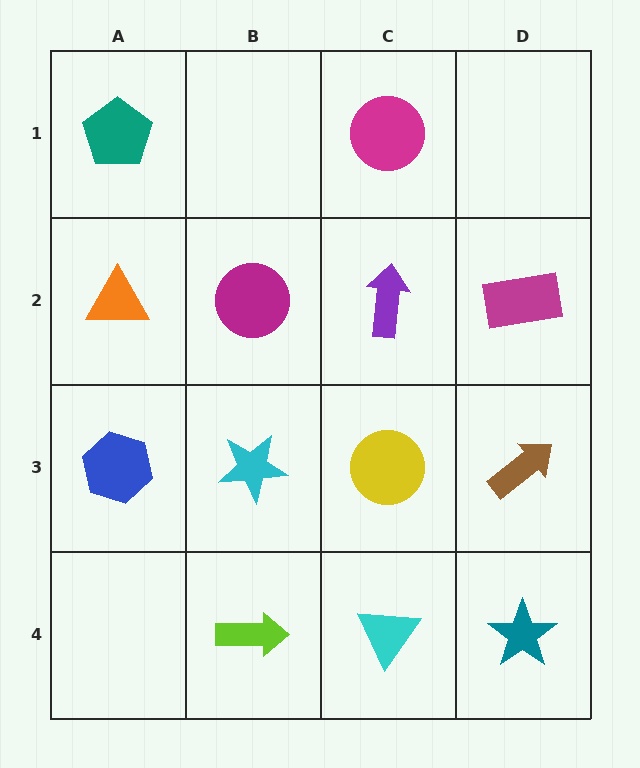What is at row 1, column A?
A teal pentagon.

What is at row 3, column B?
A cyan star.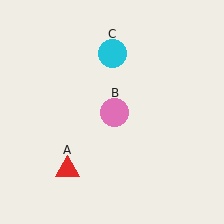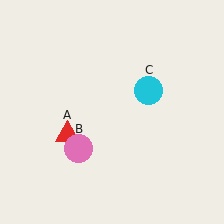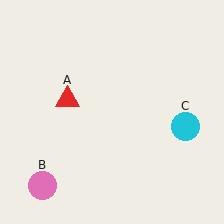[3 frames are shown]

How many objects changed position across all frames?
3 objects changed position: red triangle (object A), pink circle (object B), cyan circle (object C).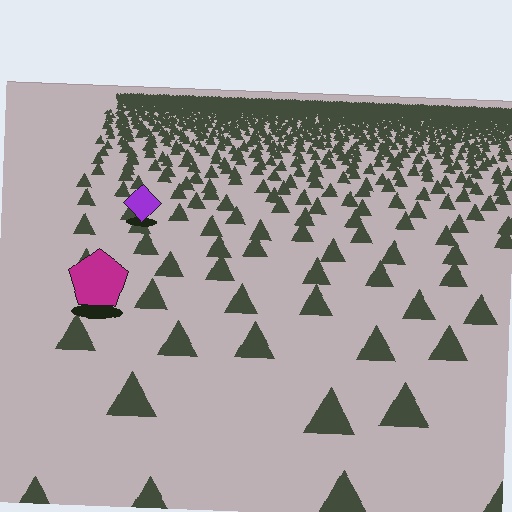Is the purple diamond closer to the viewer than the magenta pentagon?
No. The magenta pentagon is closer — you can tell from the texture gradient: the ground texture is coarser near it.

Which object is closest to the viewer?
The magenta pentagon is closest. The texture marks near it are larger and more spread out.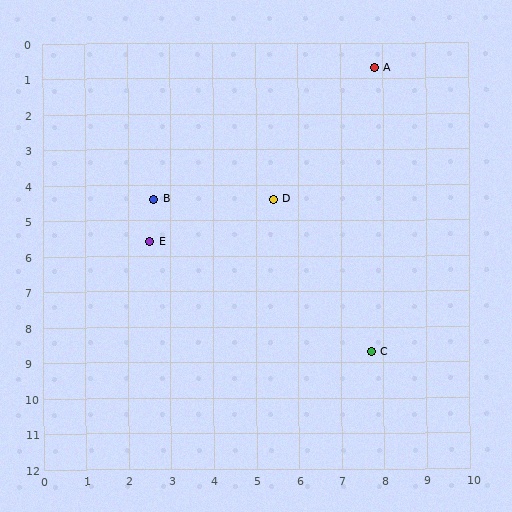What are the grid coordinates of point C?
Point C is at approximately (7.7, 8.7).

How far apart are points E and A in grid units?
Points E and A are about 7.2 grid units apart.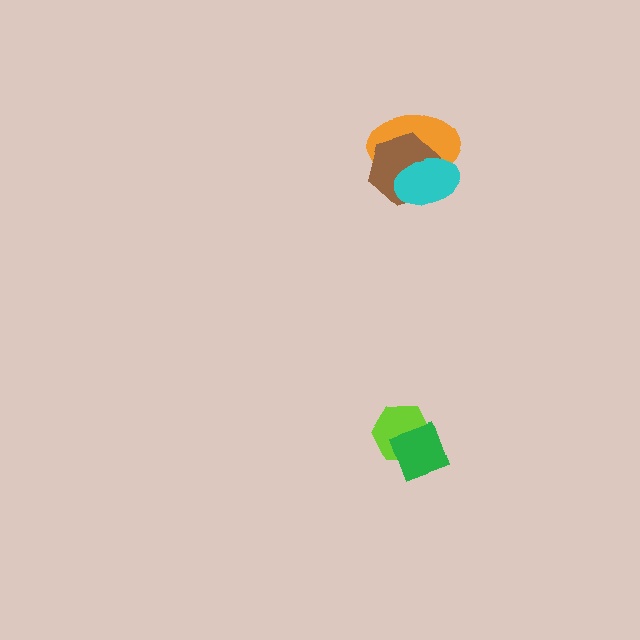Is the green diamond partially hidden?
No, no other shape covers it.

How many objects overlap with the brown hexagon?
2 objects overlap with the brown hexagon.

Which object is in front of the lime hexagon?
The green diamond is in front of the lime hexagon.